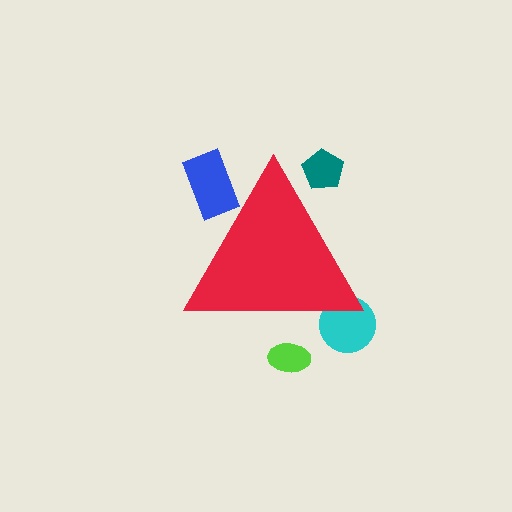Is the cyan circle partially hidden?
Yes, the cyan circle is partially hidden behind the red triangle.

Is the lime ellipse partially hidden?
Yes, the lime ellipse is partially hidden behind the red triangle.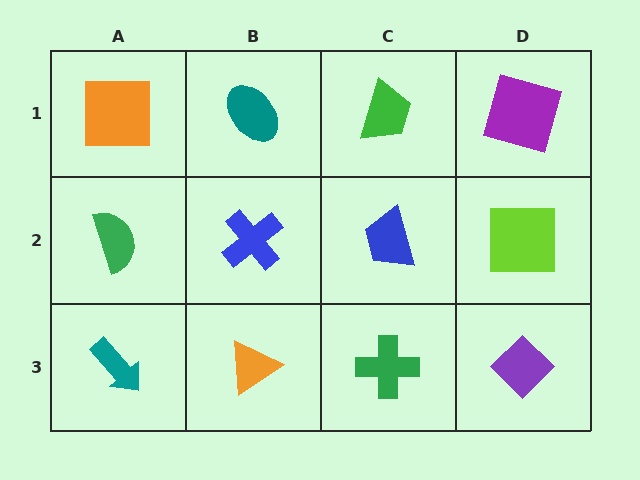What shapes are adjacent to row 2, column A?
An orange square (row 1, column A), a teal arrow (row 3, column A), a blue cross (row 2, column B).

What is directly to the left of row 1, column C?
A teal ellipse.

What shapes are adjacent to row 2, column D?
A purple square (row 1, column D), a purple diamond (row 3, column D), a blue trapezoid (row 2, column C).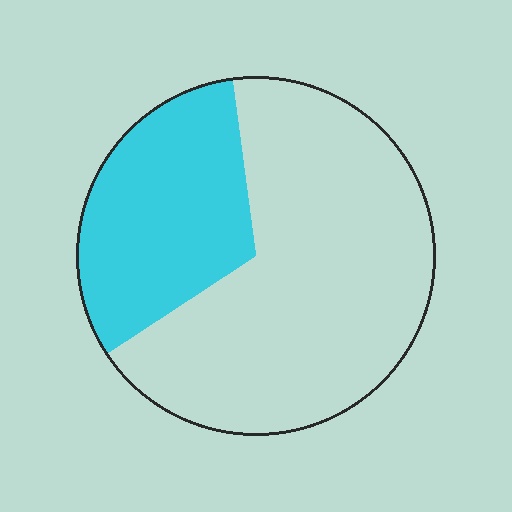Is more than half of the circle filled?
No.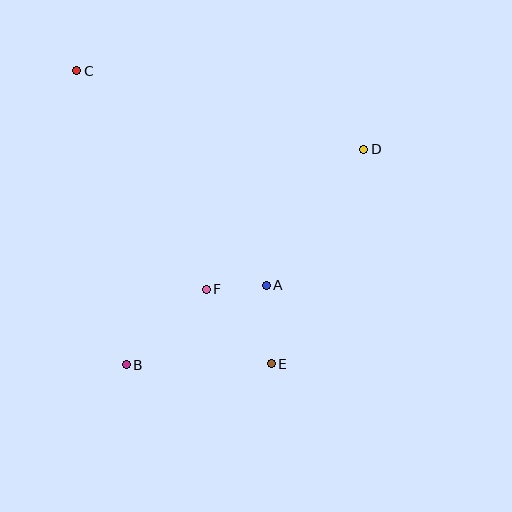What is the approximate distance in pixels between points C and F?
The distance between C and F is approximately 254 pixels.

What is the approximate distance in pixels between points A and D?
The distance between A and D is approximately 168 pixels.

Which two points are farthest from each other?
Points C and E are farthest from each other.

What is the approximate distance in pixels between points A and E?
The distance between A and E is approximately 78 pixels.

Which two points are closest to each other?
Points A and F are closest to each other.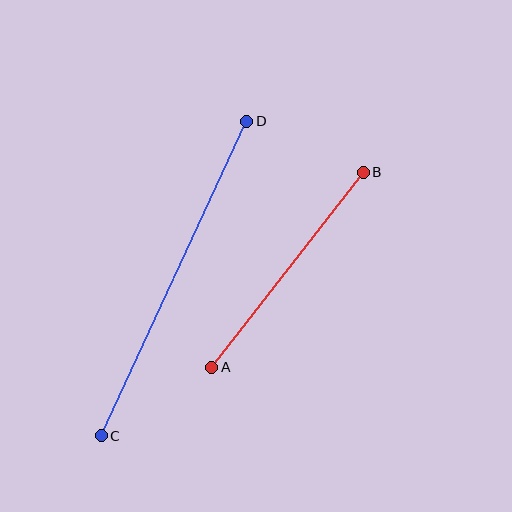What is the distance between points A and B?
The distance is approximately 247 pixels.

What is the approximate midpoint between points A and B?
The midpoint is at approximately (288, 270) pixels.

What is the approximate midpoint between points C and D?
The midpoint is at approximately (174, 279) pixels.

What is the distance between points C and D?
The distance is approximately 346 pixels.